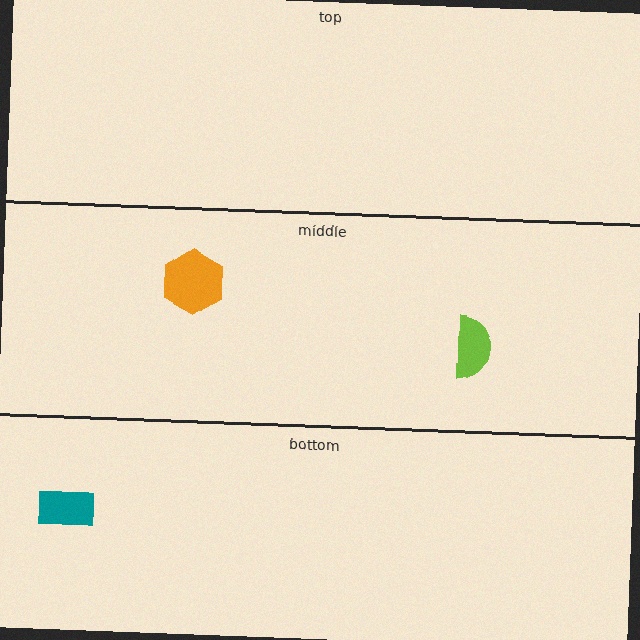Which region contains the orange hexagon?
The middle region.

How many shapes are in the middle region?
2.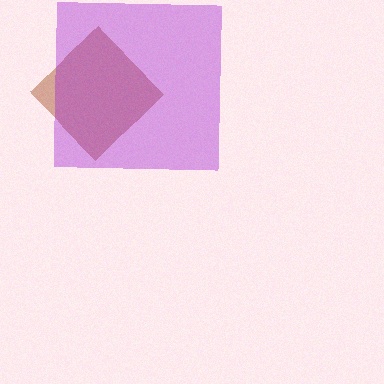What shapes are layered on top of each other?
The layered shapes are: a brown diamond, a purple square.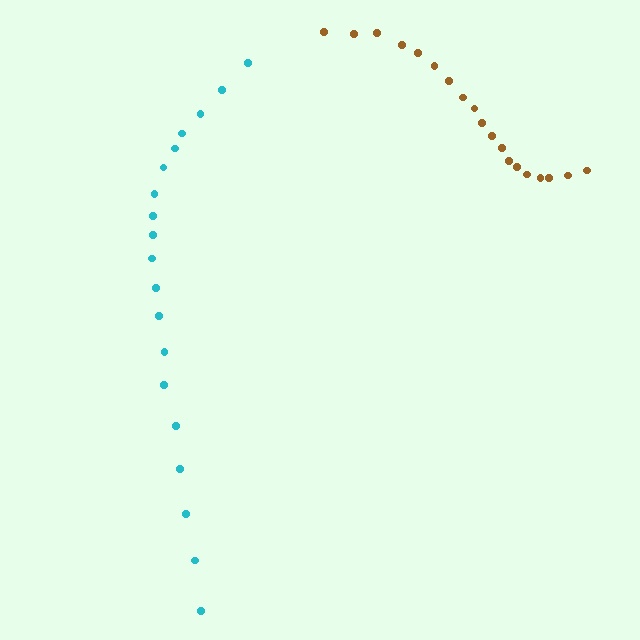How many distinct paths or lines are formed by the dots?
There are 2 distinct paths.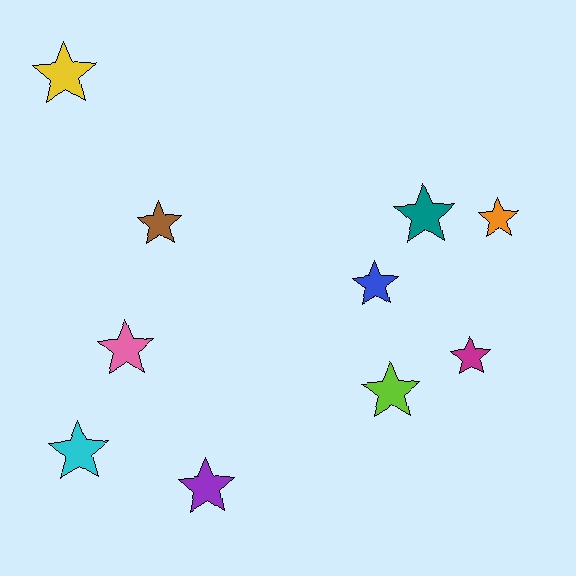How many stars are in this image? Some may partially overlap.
There are 10 stars.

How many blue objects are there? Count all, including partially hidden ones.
There is 1 blue object.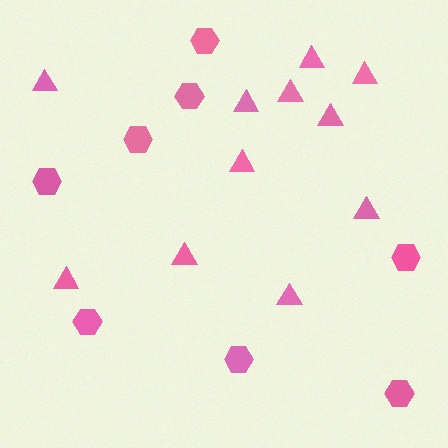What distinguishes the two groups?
There are 2 groups: one group of triangles (11) and one group of hexagons (8).